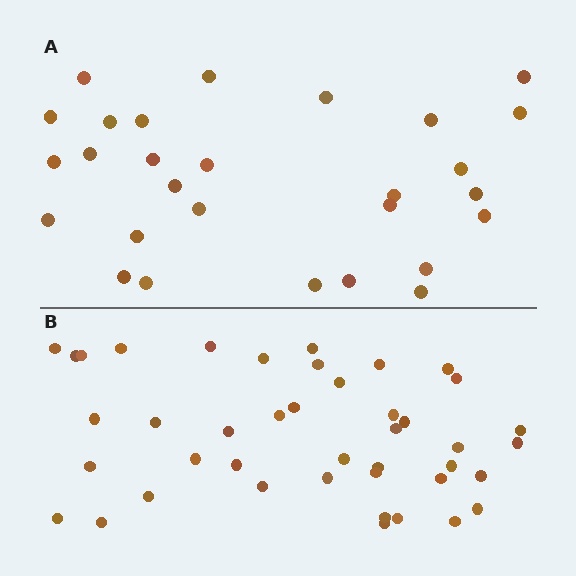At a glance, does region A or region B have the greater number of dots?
Region B (the bottom region) has more dots.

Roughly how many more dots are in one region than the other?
Region B has approximately 15 more dots than region A.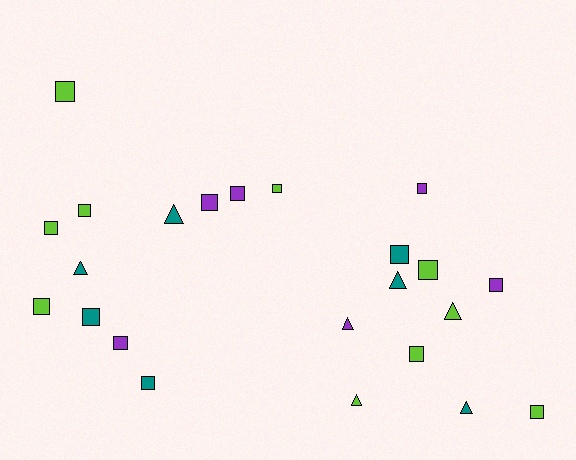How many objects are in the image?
There are 23 objects.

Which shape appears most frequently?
Square, with 16 objects.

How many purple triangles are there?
There is 1 purple triangle.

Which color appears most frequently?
Lime, with 10 objects.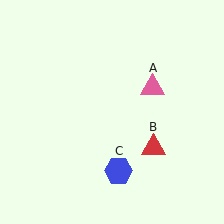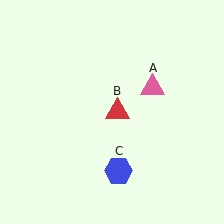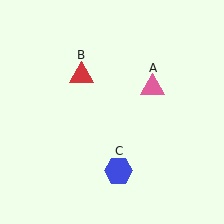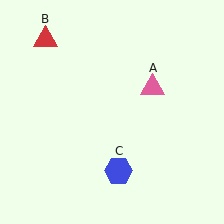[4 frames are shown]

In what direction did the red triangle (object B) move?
The red triangle (object B) moved up and to the left.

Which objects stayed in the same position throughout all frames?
Pink triangle (object A) and blue hexagon (object C) remained stationary.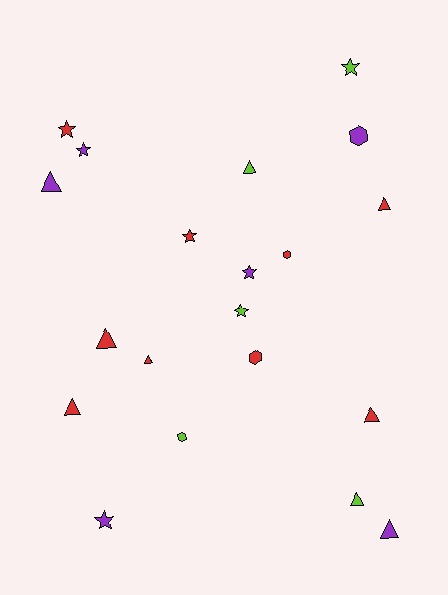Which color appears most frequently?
Red, with 9 objects.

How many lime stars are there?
There are 2 lime stars.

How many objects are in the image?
There are 20 objects.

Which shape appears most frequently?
Triangle, with 9 objects.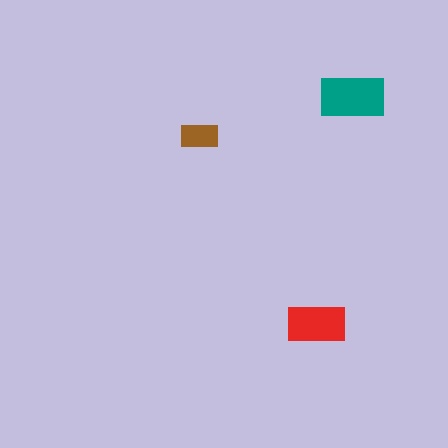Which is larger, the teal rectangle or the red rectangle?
The teal one.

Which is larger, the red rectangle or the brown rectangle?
The red one.